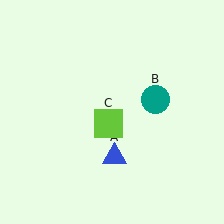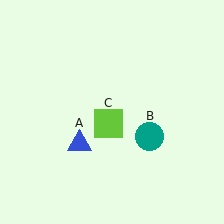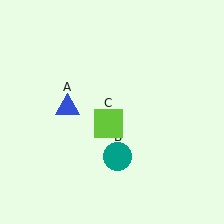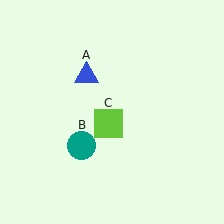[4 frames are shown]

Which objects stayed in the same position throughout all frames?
Lime square (object C) remained stationary.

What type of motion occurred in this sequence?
The blue triangle (object A), teal circle (object B) rotated clockwise around the center of the scene.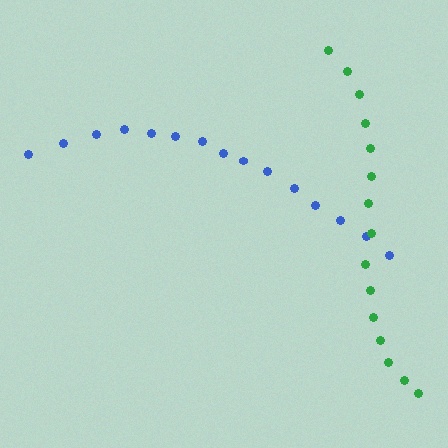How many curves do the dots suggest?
There are 2 distinct paths.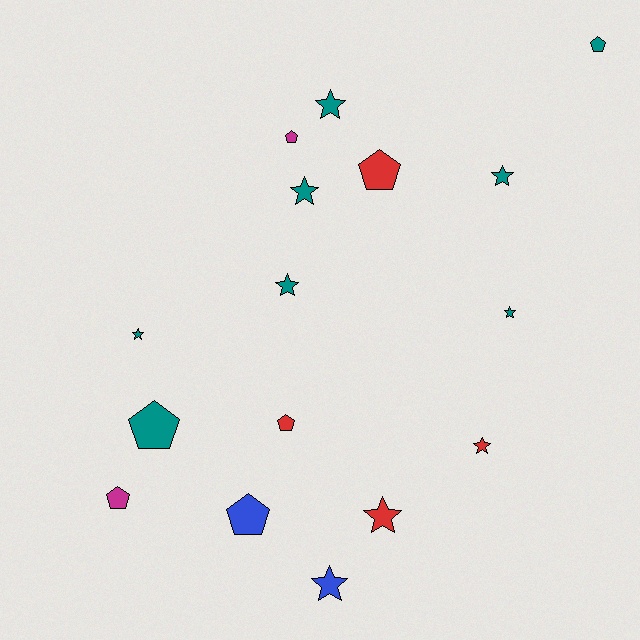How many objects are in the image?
There are 16 objects.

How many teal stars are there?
There are 6 teal stars.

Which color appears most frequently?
Teal, with 8 objects.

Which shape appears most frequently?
Star, with 9 objects.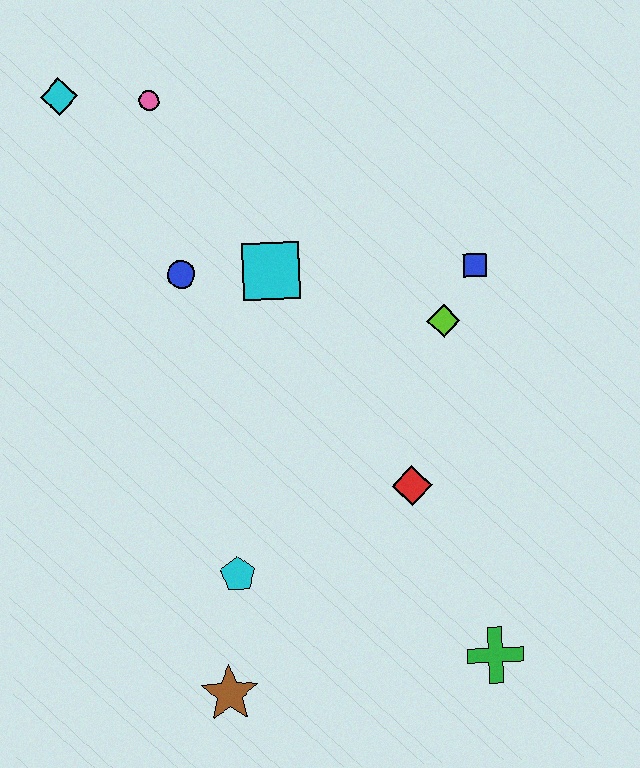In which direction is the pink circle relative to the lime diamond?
The pink circle is to the left of the lime diamond.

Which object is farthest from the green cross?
The cyan diamond is farthest from the green cross.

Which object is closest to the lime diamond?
The blue square is closest to the lime diamond.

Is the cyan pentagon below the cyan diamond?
Yes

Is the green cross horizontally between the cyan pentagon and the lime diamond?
No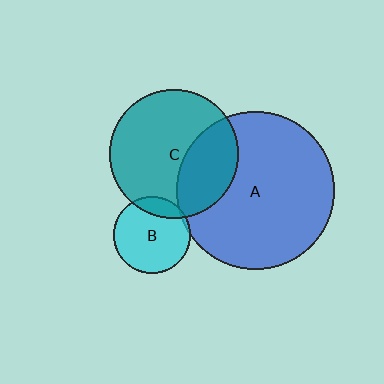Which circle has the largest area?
Circle A (blue).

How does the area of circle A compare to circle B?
Approximately 4.2 times.